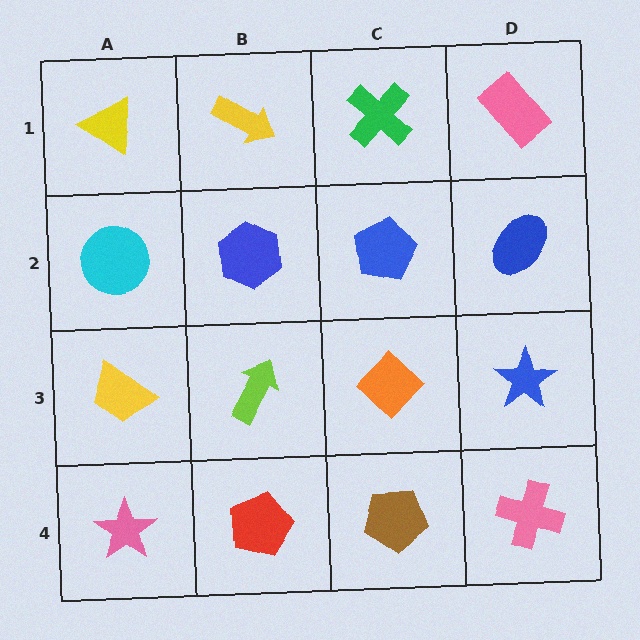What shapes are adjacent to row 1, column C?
A blue pentagon (row 2, column C), a yellow arrow (row 1, column B), a pink rectangle (row 1, column D).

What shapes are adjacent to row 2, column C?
A green cross (row 1, column C), an orange diamond (row 3, column C), a blue hexagon (row 2, column B), a blue ellipse (row 2, column D).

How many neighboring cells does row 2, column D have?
3.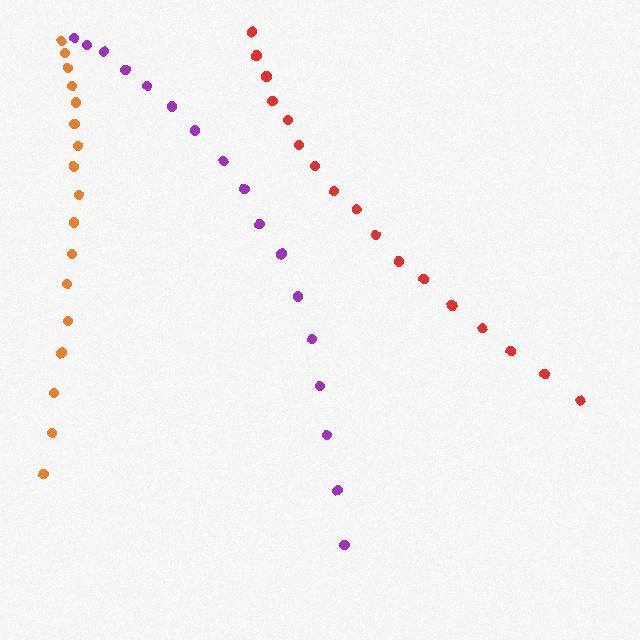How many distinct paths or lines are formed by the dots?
There are 3 distinct paths.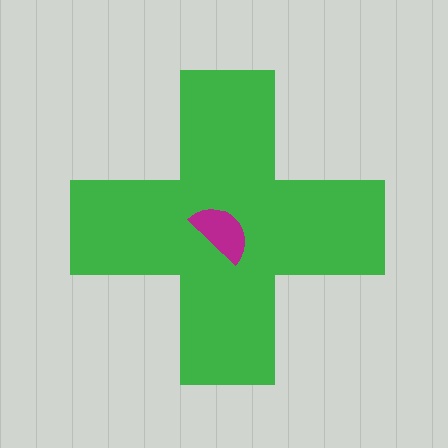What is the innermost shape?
The magenta semicircle.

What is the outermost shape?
The green cross.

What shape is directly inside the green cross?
The magenta semicircle.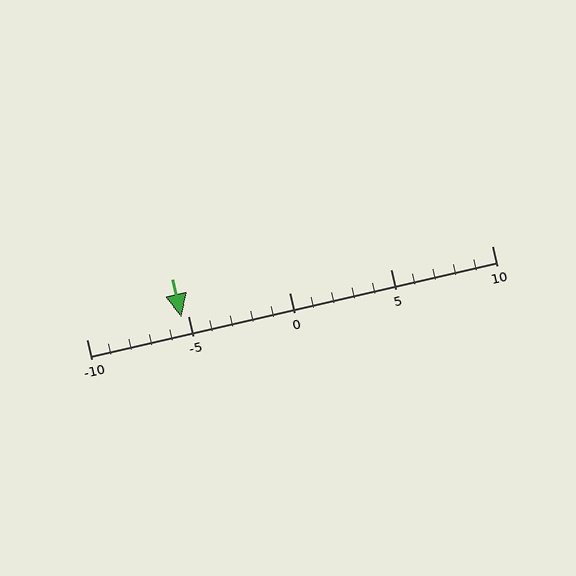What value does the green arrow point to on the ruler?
The green arrow points to approximately -5.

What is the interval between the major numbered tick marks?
The major tick marks are spaced 5 units apart.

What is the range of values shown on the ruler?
The ruler shows values from -10 to 10.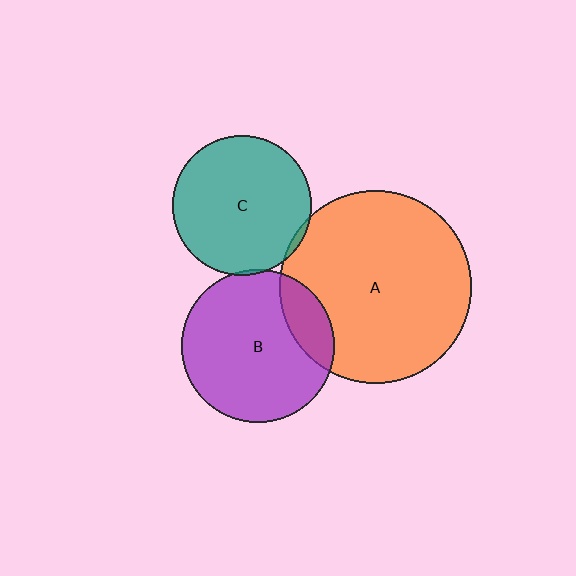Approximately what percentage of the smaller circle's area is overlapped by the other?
Approximately 5%.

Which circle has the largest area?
Circle A (orange).